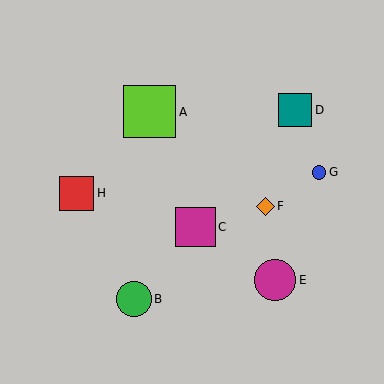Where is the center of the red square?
The center of the red square is at (77, 193).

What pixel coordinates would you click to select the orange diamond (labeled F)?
Click at (266, 206) to select the orange diamond F.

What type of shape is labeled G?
Shape G is a blue circle.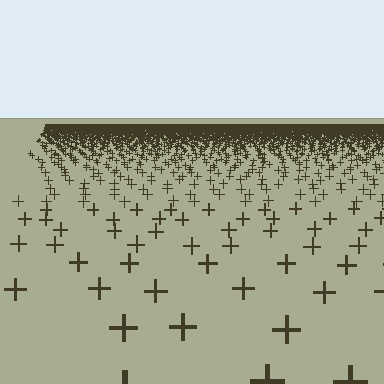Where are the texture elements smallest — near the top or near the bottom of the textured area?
Near the top.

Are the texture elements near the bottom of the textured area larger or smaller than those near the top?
Larger. Near the bottom, elements are closer to the viewer and appear at a bigger on-screen size.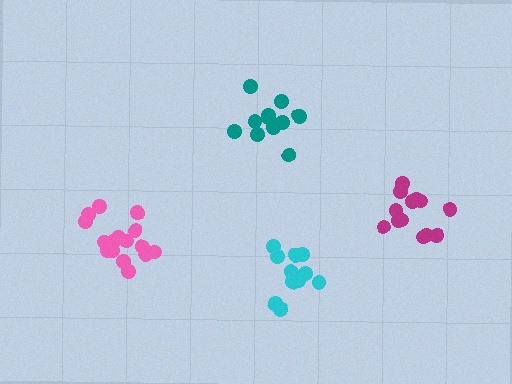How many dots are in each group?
Group 1: 12 dots, Group 2: 16 dots, Group 3: 12 dots, Group 4: 13 dots (53 total).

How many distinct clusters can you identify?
There are 4 distinct clusters.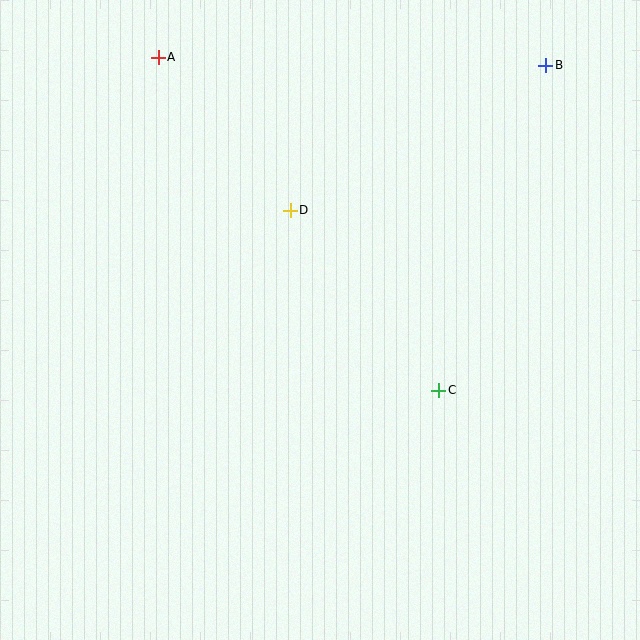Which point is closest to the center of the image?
Point D at (290, 210) is closest to the center.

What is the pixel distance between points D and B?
The distance between D and B is 294 pixels.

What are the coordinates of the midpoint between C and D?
The midpoint between C and D is at (365, 300).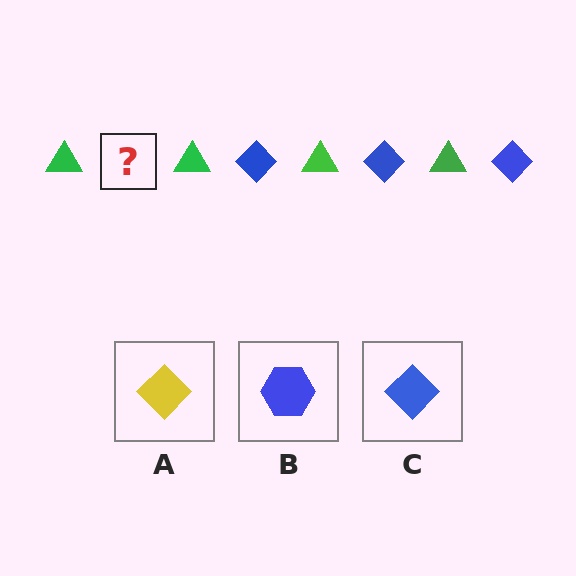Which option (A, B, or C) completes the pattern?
C.